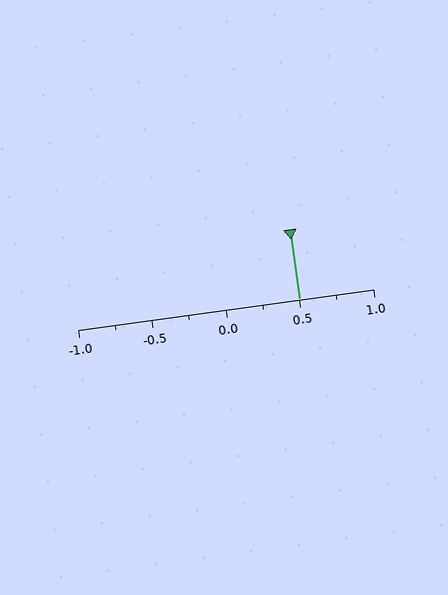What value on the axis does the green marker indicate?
The marker indicates approximately 0.5.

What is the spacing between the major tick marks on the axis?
The major ticks are spaced 0.5 apart.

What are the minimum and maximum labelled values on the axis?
The axis runs from -1.0 to 1.0.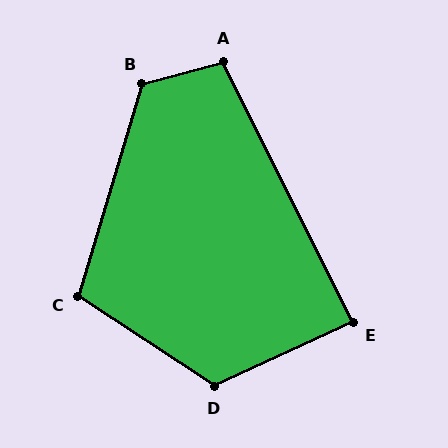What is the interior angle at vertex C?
Approximately 107 degrees (obtuse).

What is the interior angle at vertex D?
Approximately 122 degrees (obtuse).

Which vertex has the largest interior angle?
B, at approximately 122 degrees.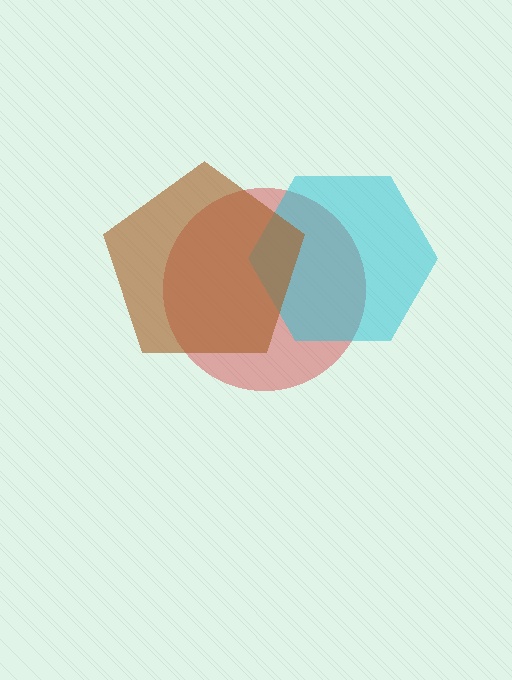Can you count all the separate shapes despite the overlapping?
Yes, there are 3 separate shapes.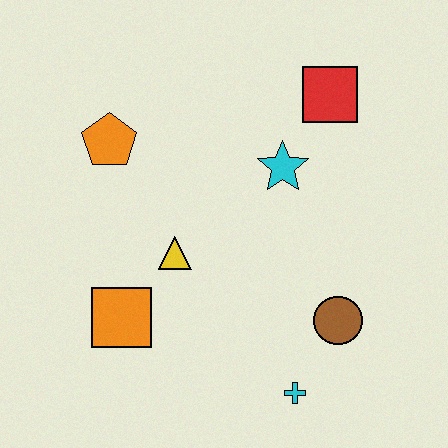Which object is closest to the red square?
The cyan star is closest to the red square.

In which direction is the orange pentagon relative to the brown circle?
The orange pentagon is to the left of the brown circle.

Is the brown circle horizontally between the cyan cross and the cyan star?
No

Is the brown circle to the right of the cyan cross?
Yes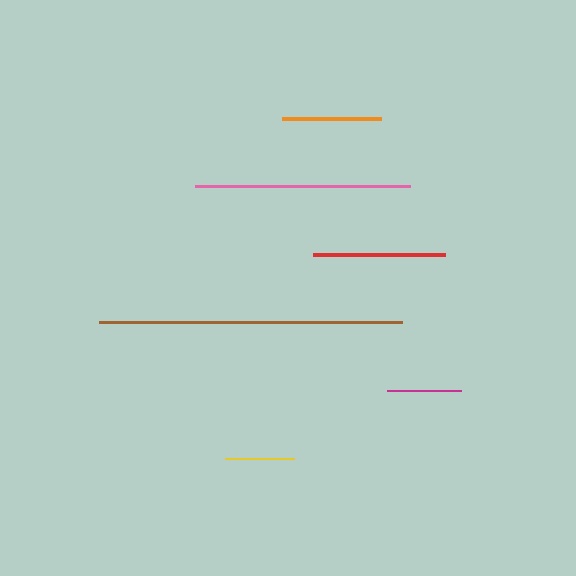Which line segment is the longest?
The brown line is the longest at approximately 303 pixels.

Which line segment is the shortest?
The yellow line is the shortest at approximately 68 pixels.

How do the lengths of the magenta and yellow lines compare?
The magenta and yellow lines are approximately the same length.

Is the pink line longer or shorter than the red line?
The pink line is longer than the red line.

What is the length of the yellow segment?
The yellow segment is approximately 68 pixels long.